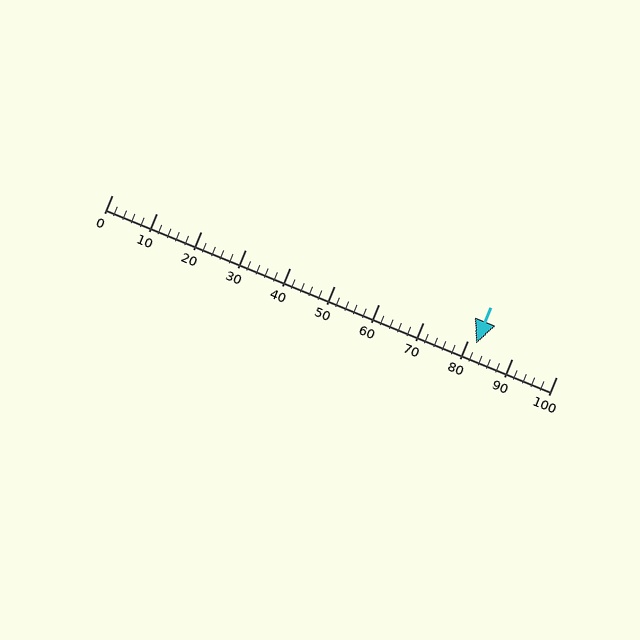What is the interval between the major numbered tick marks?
The major tick marks are spaced 10 units apart.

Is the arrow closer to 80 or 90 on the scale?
The arrow is closer to 80.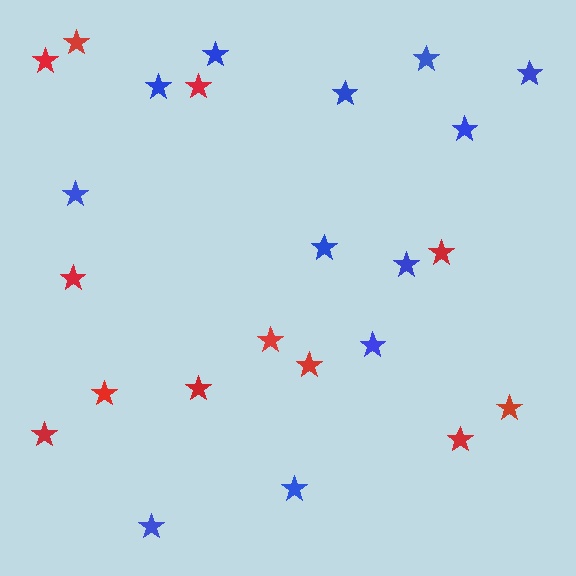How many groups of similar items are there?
There are 2 groups: one group of blue stars (12) and one group of red stars (12).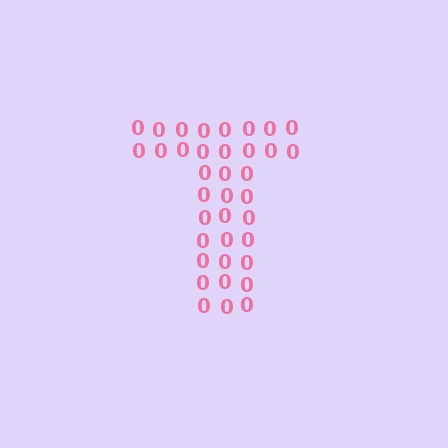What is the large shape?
The large shape is the letter T.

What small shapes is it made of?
It is made of small digit 0's.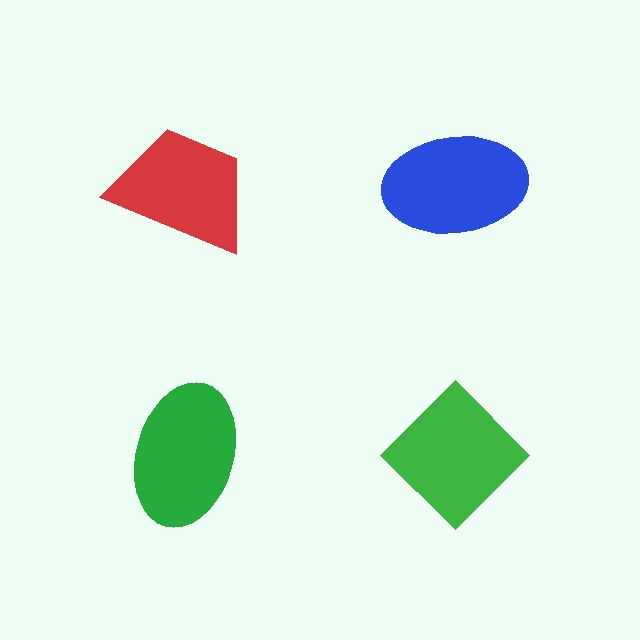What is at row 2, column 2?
A green diamond.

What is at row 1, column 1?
A red trapezoid.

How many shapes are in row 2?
2 shapes.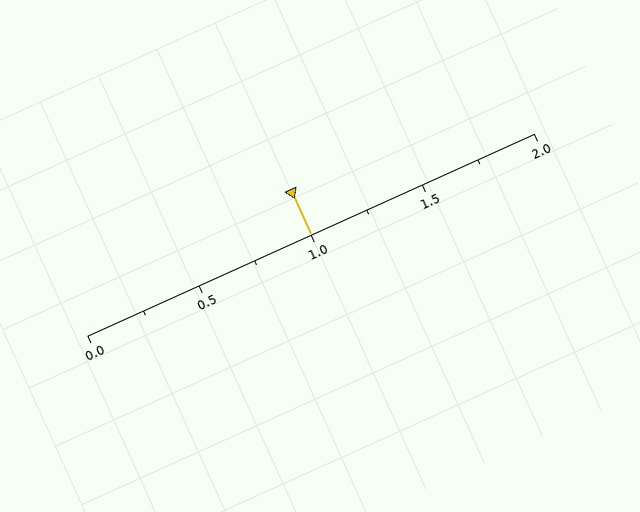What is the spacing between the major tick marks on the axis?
The major ticks are spaced 0.5 apart.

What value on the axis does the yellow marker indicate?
The marker indicates approximately 1.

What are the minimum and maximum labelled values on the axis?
The axis runs from 0.0 to 2.0.